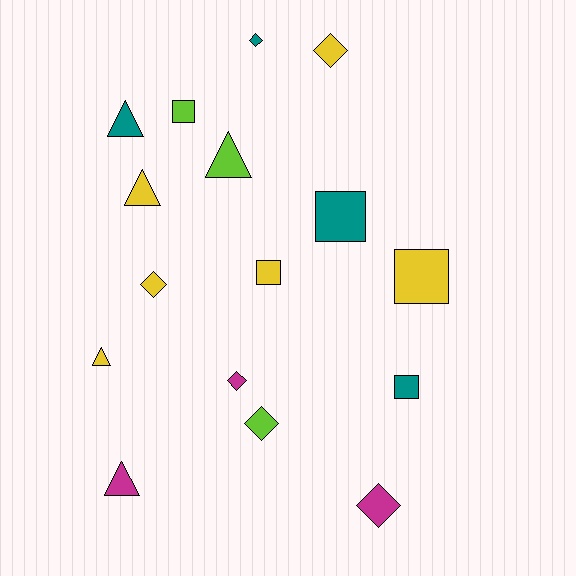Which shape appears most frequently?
Diamond, with 6 objects.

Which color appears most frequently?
Yellow, with 6 objects.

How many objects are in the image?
There are 16 objects.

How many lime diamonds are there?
There is 1 lime diamond.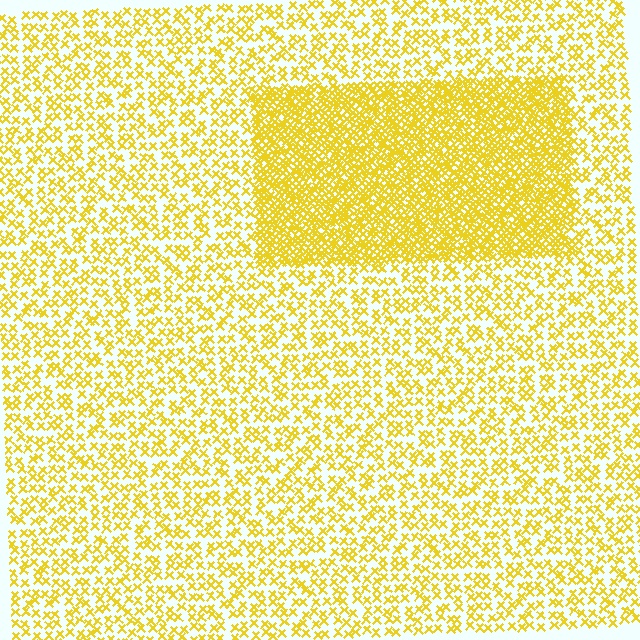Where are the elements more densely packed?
The elements are more densely packed inside the rectangle boundary.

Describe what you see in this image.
The image contains small yellow elements arranged at two different densities. A rectangle-shaped region is visible where the elements are more densely packed than the surrounding area.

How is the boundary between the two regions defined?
The boundary is defined by a change in element density (approximately 2.5x ratio). All elements are the same color, size, and shape.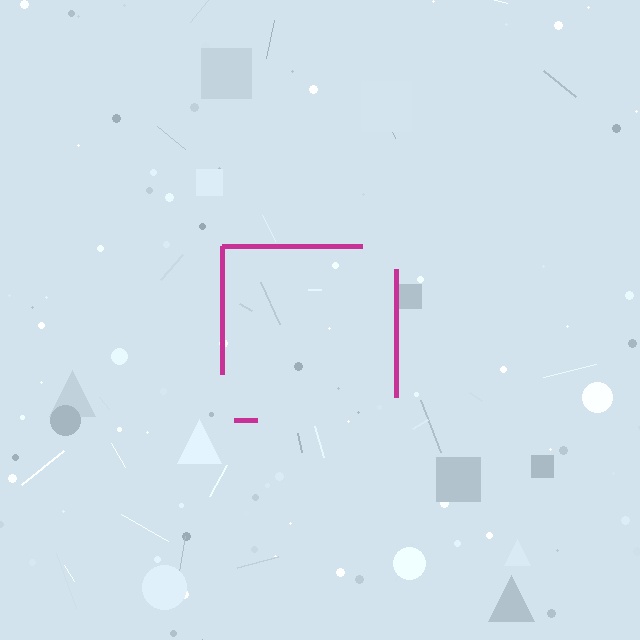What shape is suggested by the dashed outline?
The dashed outline suggests a square.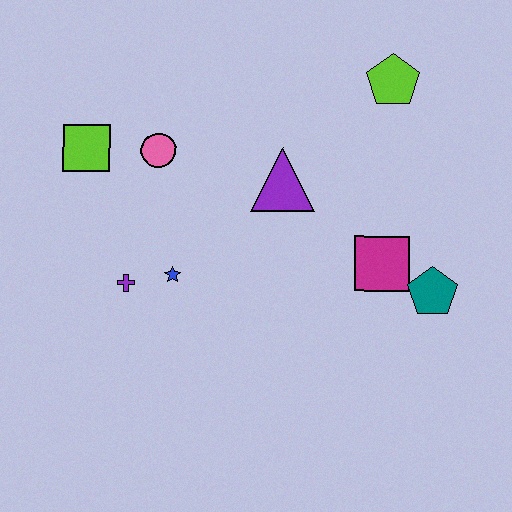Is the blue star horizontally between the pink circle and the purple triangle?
Yes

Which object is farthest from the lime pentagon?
The purple cross is farthest from the lime pentagon.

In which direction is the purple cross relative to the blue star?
The purple cross is to the left of the blue star.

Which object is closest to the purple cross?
The blue star is closest to the purple cross.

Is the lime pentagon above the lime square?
Yes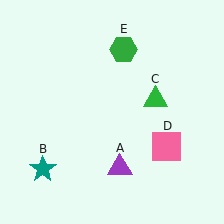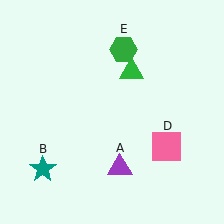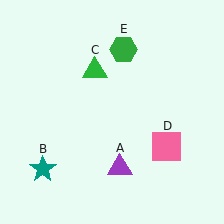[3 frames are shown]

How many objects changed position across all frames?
1 object changed position: green triangle (object C).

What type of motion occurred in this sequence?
The green triangle (object C) rotated counterclockwise around the center of the scene.